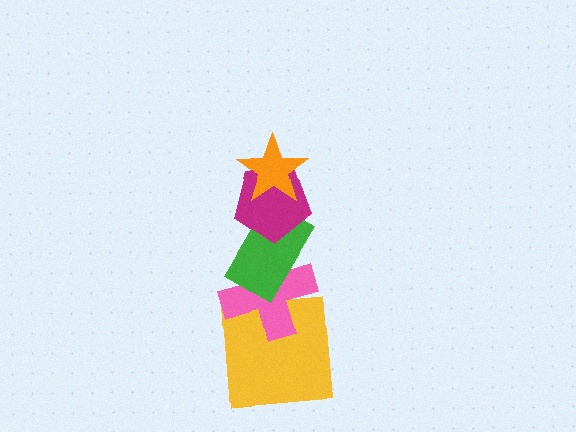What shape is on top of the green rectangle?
The magenta pentagon is on top of the green rectangle.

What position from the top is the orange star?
The orange star is 1st from the top.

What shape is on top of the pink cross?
The green rectangle is on top of the pink cross.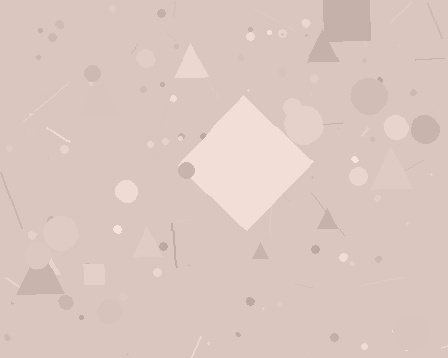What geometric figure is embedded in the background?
A diamond is embedded in the background.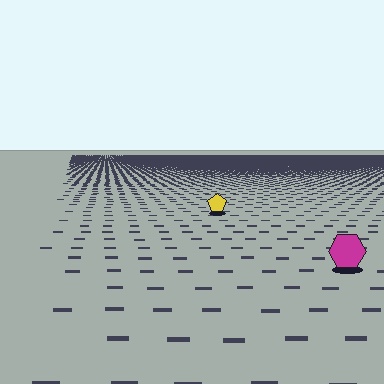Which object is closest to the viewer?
The magenta hexagon is closest. The texture marks near it are larger and more spread out.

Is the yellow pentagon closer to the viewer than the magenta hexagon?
No. The magenta hexagon is closer — you can tell from the texture gradient: the ground texture is coarser near it.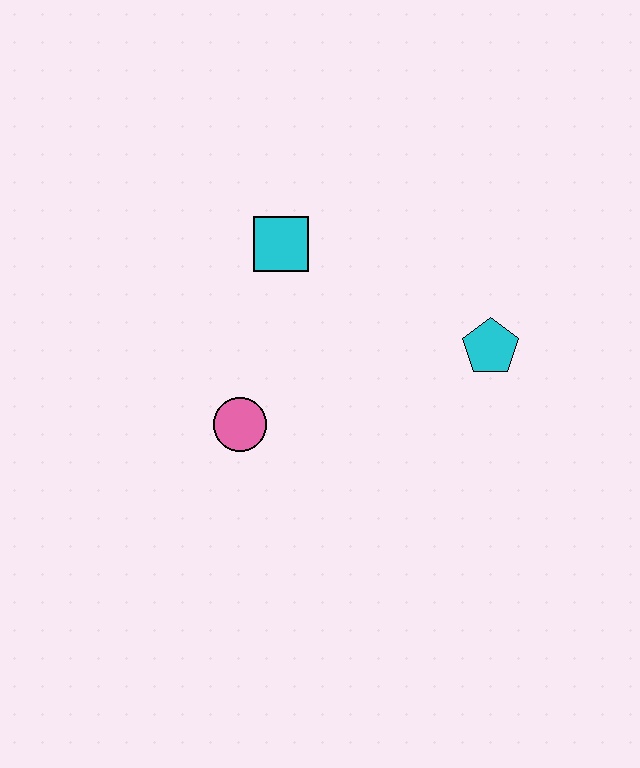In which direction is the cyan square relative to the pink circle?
The cyan square is above the pink circle.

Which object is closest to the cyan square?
The pink circle is closest to the cyan square.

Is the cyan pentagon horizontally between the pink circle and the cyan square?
No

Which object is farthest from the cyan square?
The cyan pentagon is farthest from the cyan square.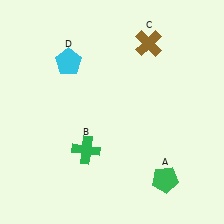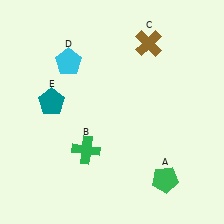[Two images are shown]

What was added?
A teal pentagon (E) was added in Image 2.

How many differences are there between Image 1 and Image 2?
There is 1 difference between the two images.